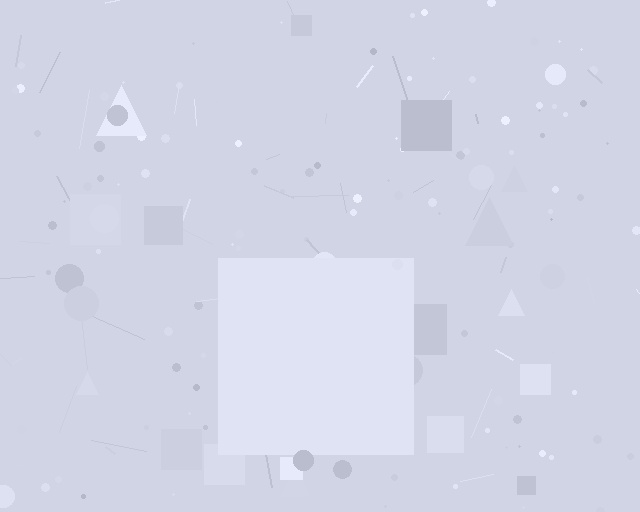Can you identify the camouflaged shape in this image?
The camouflaged shape is a square.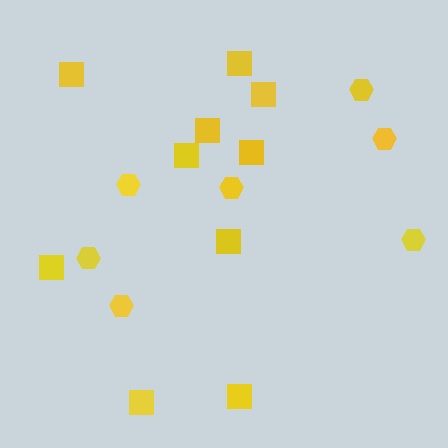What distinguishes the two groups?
There are 2 groups: one group of squares (10) and one group of hexagons (7).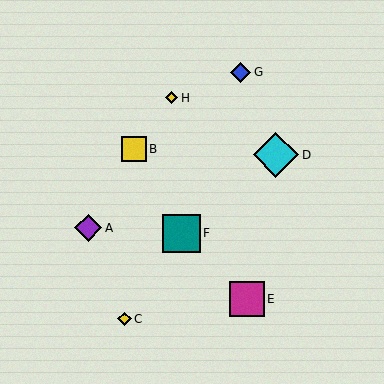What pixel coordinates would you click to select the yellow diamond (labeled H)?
Click at (172, 98) to select the yellow diamond H.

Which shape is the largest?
The cyan diamond (labeled D) is the largest.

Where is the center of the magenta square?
The center of the magenta square is at (247, 299).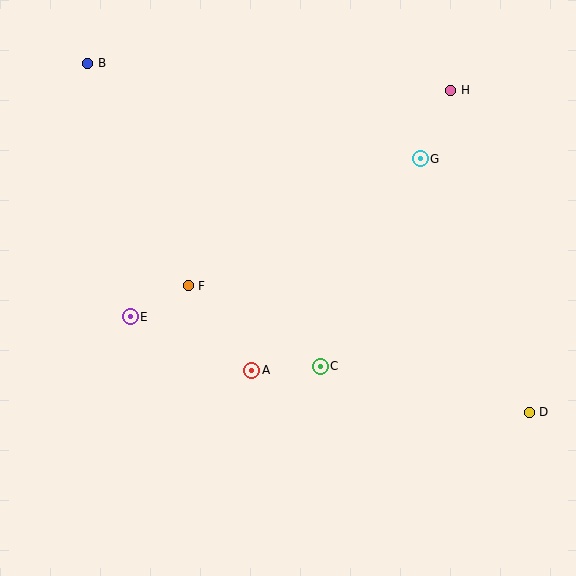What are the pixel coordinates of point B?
Point B is at (88, 63).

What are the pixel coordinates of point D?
Point D is at (529, 412).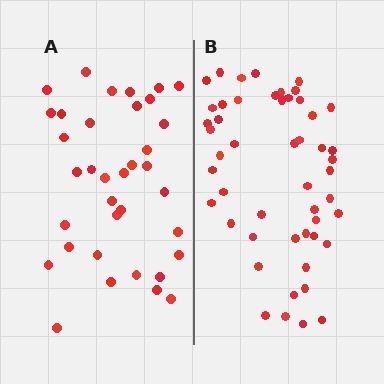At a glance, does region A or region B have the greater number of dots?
Region B (the right region) has more dots.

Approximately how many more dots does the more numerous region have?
Region B has approximately 15 more dots than region A.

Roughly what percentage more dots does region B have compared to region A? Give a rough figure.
About 40% more.